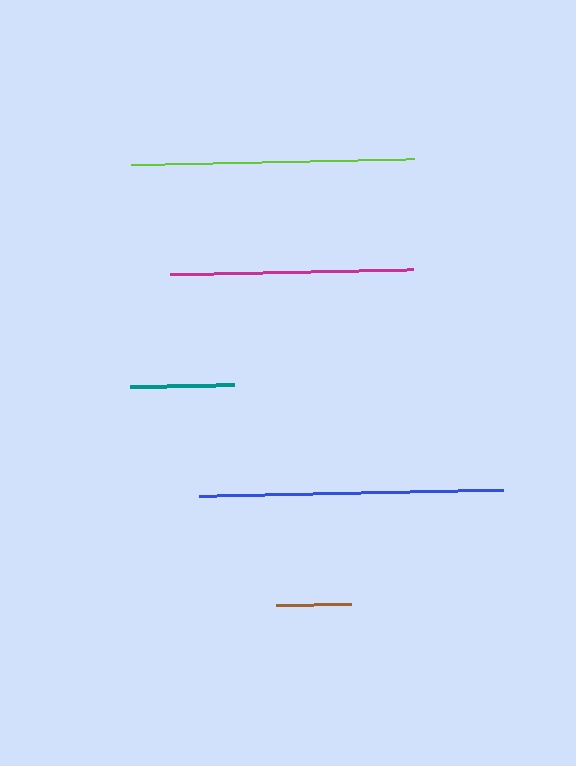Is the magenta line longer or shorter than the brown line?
The magenta line is longer than the brown line.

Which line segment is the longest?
The blue line is the longest at approximately 303 pixels.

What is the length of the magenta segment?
The magenta segment is approximately 243 pixels long.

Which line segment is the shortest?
The brown line is the shortest at approximately 76 pixels.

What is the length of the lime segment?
The lime segment is approximately 284 pixels long.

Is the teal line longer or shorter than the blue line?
The blue line is longer than the teal line.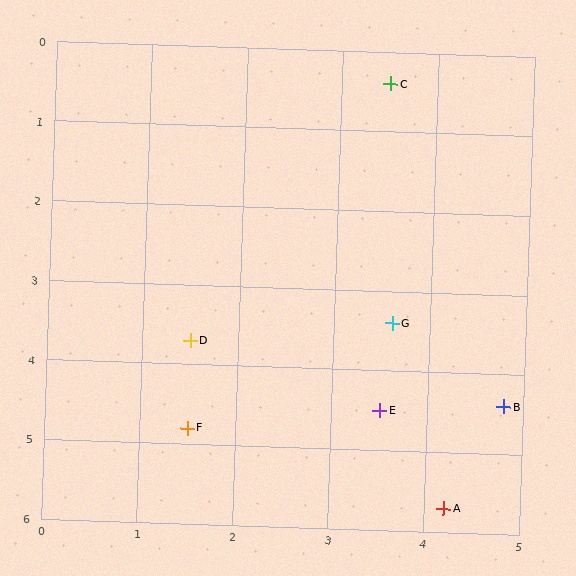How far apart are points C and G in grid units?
Points C and G are about 3.0 grid units apart.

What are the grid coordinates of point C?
Point C is at approximately (3.5, 0.4).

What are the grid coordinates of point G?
Point G is at approximately (3.6, 3.4).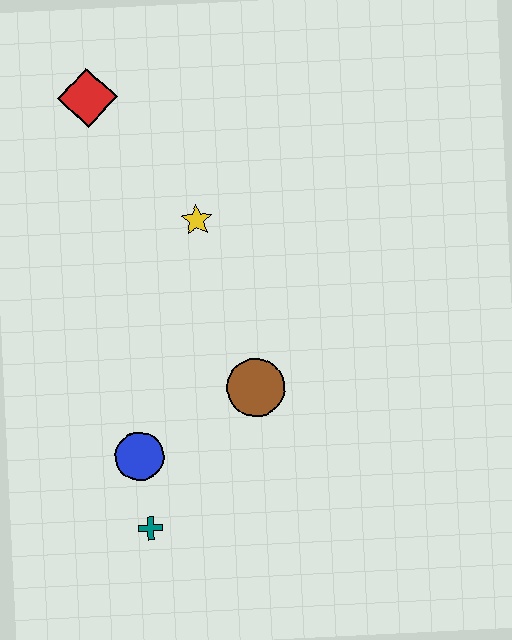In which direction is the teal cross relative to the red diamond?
The teal cross is below the red diamond.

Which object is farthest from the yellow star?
The teal cross is farthest from the yellow star.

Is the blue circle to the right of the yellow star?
No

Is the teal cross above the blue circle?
No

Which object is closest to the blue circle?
The teal cross is closest to the blue circle.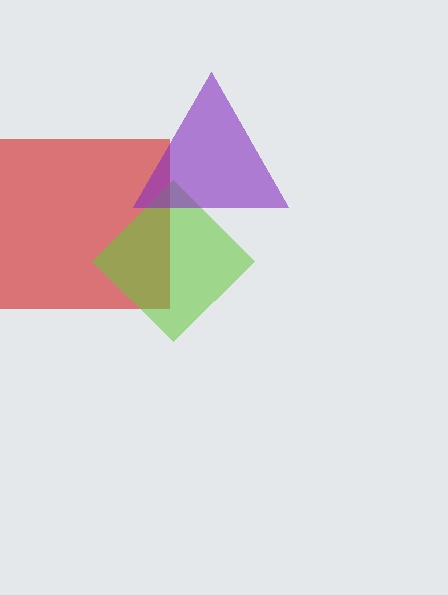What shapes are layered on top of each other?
The layered shapes are: a red square, a lime diamond, a purple triangle.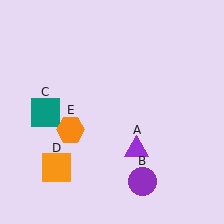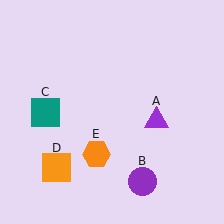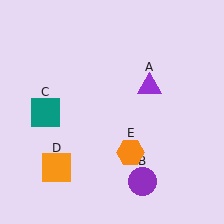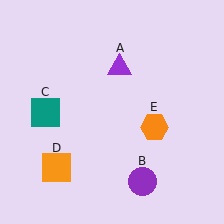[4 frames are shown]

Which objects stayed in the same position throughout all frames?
Purple circle (object B) and teal square (object C) and orange square (object D) remained stationary.